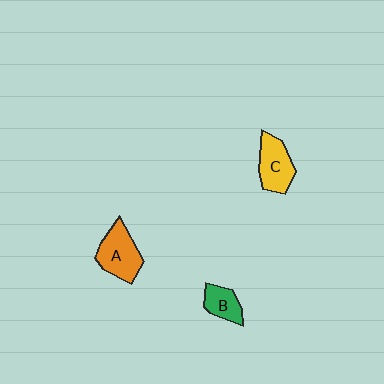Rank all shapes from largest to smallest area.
From largest to smallest: A (orange), C (yellow), B (green).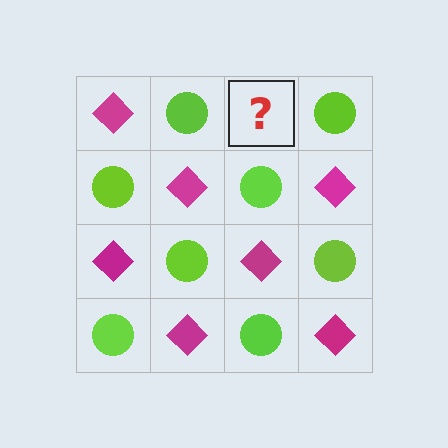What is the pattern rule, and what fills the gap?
The rule is that it alternates magenta diamond and lime circle in a checkerboard pattern. The gap should be filled with a magenta diamond.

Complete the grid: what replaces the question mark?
The question mark should be replaced with a magenta diamond.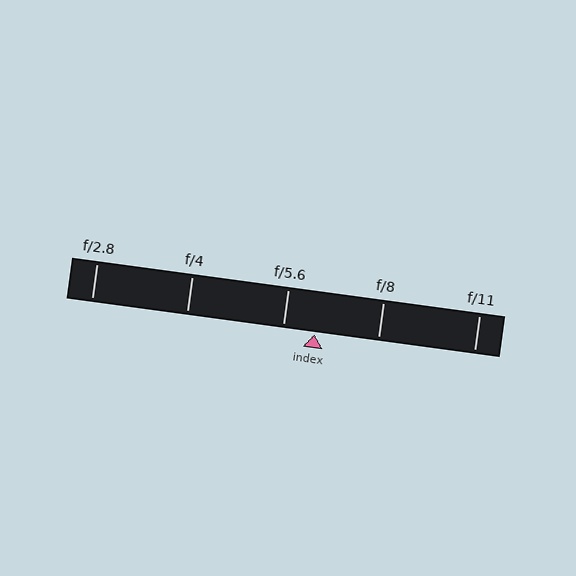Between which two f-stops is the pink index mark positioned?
The index mark is between f/5.6 and f/8.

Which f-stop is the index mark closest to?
The index mark is closest to f/5.6.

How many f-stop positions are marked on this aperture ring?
There are 5 f-stop positions marked.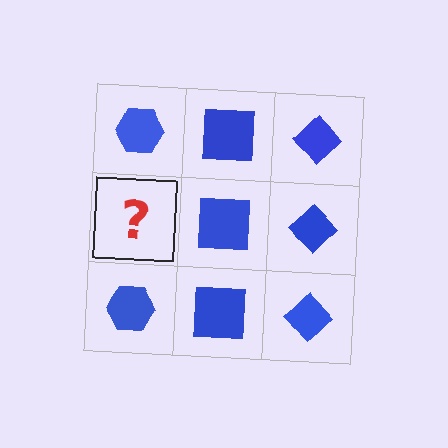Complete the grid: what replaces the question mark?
The question mark should be replaced with a blue hexagon.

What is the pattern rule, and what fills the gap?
The rule is that each column has a consistent shape. The gap should be filled with a blue hexagon.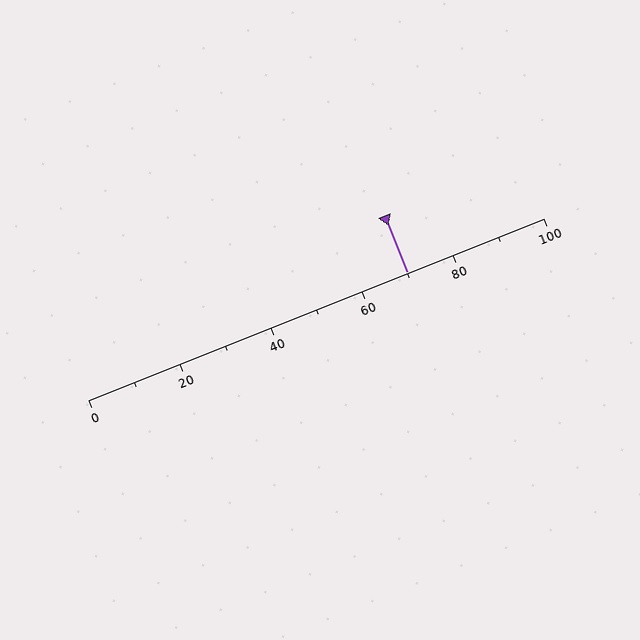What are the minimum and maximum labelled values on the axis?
The axis runs from 0 to 100.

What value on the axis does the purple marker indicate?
The marker indicates approximately 70.